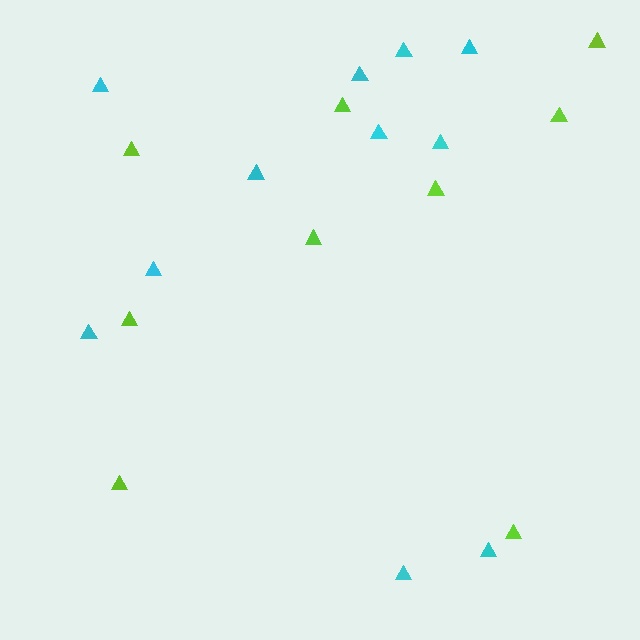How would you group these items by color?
There are 2 groups: one group of lime triangles (9) and one group of cyan triangles (11).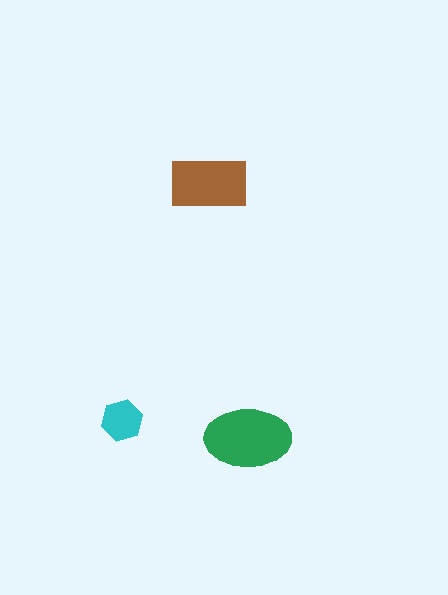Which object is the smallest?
The cyan hexagon.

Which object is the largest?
The green ellipse.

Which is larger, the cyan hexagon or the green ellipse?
The green ellipse.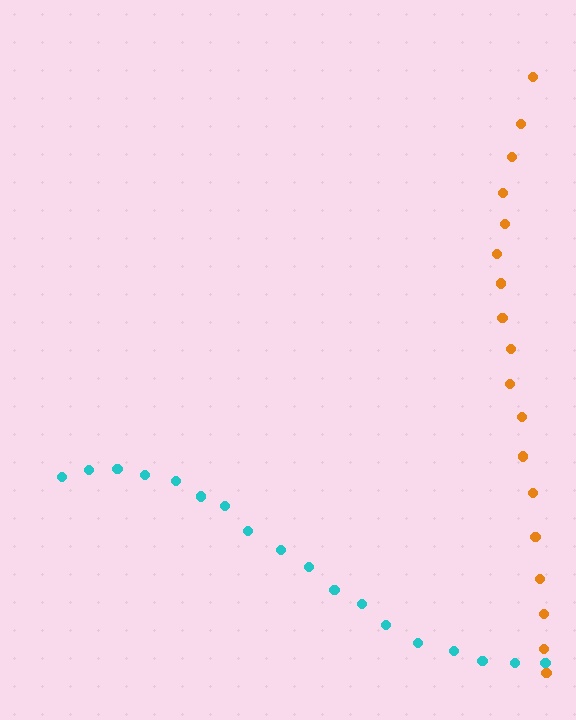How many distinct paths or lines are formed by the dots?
There are 2 distinct paths.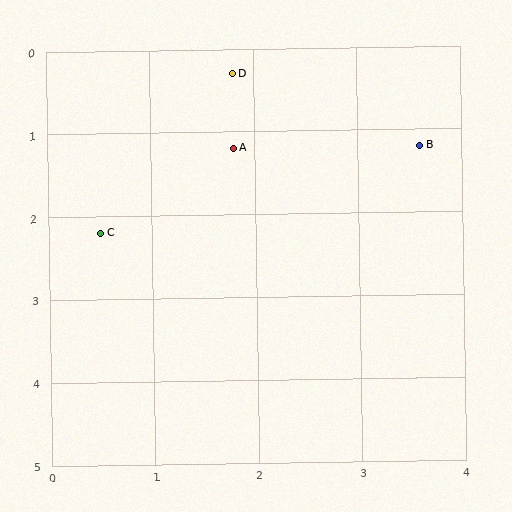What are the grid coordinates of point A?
Point A is at approximately (1.8, 1.2).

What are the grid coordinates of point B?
Point B is at approximately (3.6, 1.2).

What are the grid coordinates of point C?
Point C is at approximately (0.5, 2.2).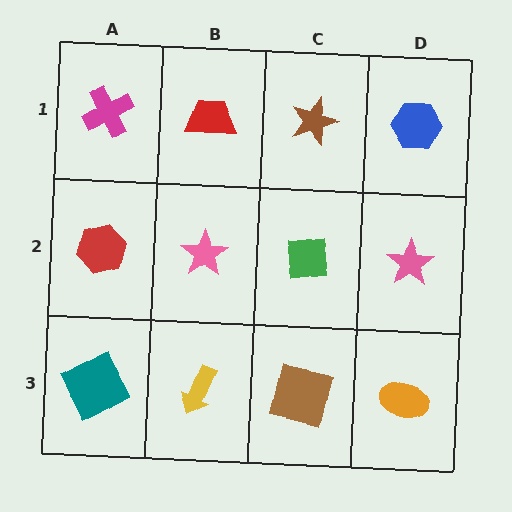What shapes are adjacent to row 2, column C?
A brown star (row 1, column C), a brown square (row 3, column C), a pink star (row 2, column B), a pink star (row 2, column D).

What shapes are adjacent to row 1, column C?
A green square (row 2, column C), a red trapezoid (row 1, column B), a blue hexagon (row 1, column D).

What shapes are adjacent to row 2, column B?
A red trapezoid (row 1, column B), a yellow arrow (row 3, column B), a red hexagon (row 2, column A), a green square (row 2, column C).